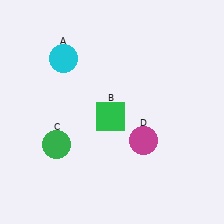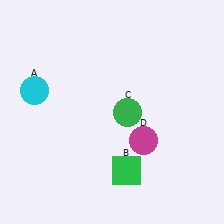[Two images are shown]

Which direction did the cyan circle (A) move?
The cyan circle (A) moved down.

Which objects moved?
The objects that moved are: the cyan circle (A), the green square (B), the green circle (C).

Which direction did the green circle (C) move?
The green circle (C) moved right.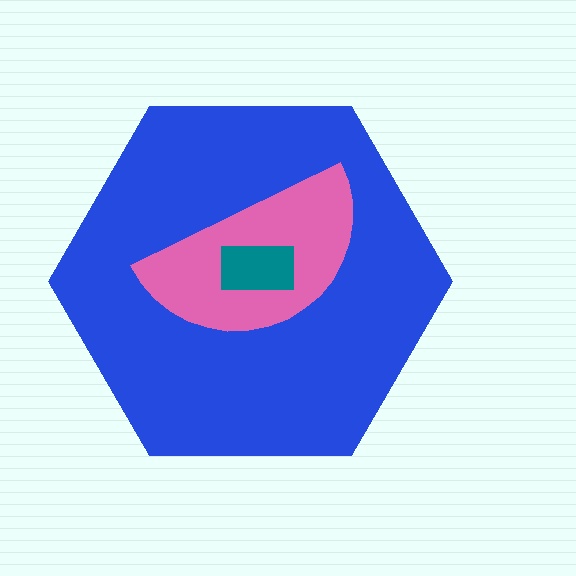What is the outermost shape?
The blue hexagon.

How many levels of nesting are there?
3.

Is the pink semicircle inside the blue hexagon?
Yes.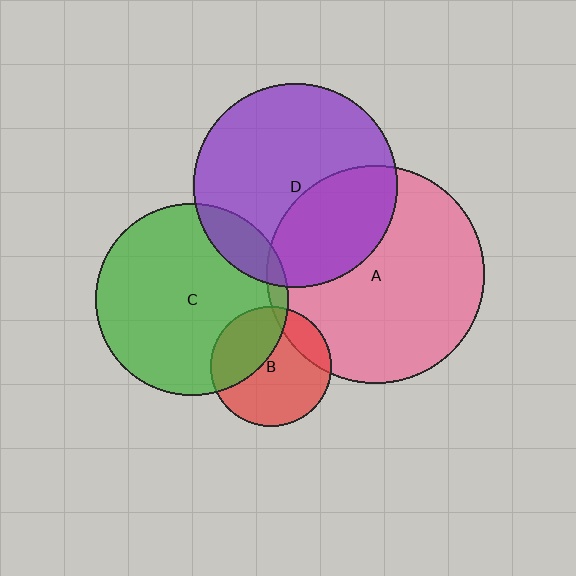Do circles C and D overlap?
Yes.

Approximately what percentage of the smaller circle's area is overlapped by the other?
Approximately 15%.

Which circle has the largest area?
Circle A (pink).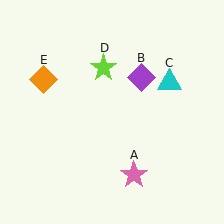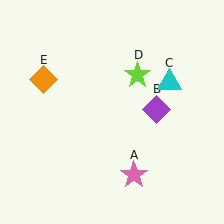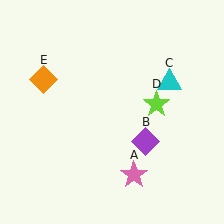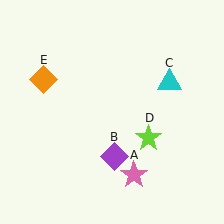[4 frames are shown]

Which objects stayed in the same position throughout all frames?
Pink star (object A) and cyan triangle (object C) and orange diamond (object E) remained stationary.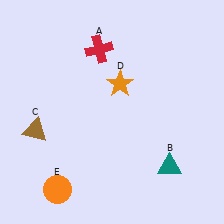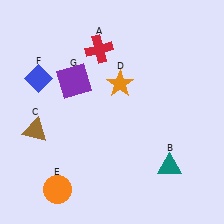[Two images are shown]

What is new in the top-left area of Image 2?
A blue diamond (F) was added in the top-left area of Image 2.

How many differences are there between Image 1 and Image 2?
There are 2 differences between the two images.